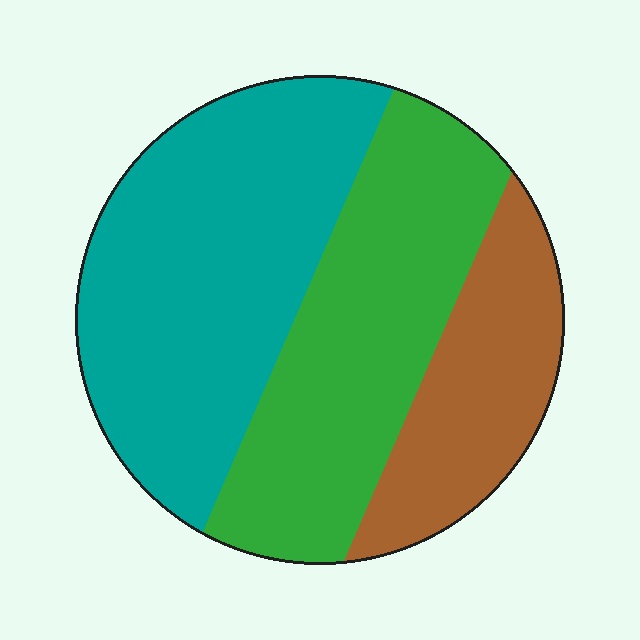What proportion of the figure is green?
Green covers roughly 35% of the figure.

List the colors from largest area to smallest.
From largest to smallest: teal, green, brown.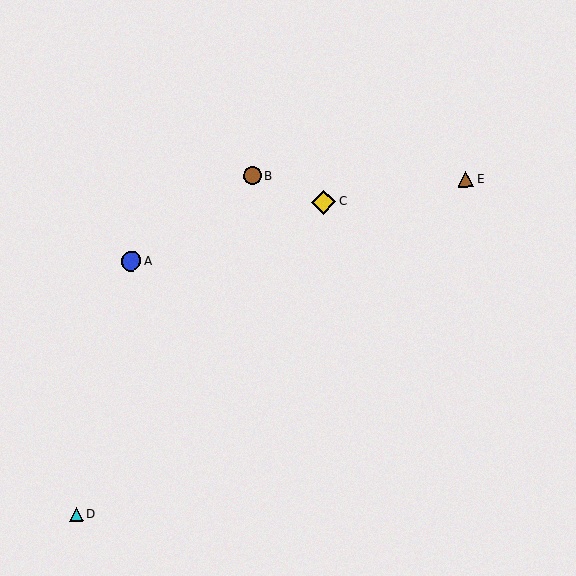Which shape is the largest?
The yellow diamond (labeled C) is the largest.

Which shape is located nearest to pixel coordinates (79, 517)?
The cyan triangle (labeled D) at (76, 515) is nearest to that location.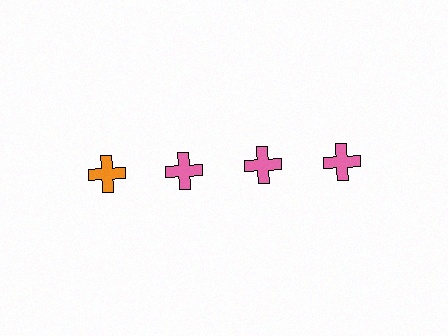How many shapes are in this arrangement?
There are 4 shapes arranged in a grid pattern.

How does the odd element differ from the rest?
It has a different color: orange instead of pink.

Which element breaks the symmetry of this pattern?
The orange cross in the top row, leftmost column breaks the symmetry. All other shapes are pink crosses.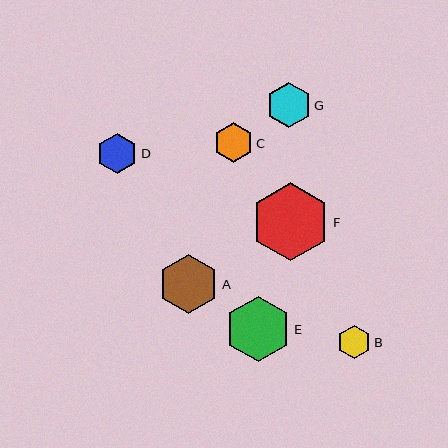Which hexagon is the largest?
Hexagon F is the largest with a size of approximately 78 pixels.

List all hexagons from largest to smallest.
From largest to smallest: F, E, A, G, D, C, B.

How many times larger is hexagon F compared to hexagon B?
Hexagon F is approximately 2.3 times the size of hexagon B.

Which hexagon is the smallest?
Hexagon B is the smallest with a size of approximately 33 pixels.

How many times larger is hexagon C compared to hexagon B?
Hexagon C is approximately 1.2 times the size of hexagon B.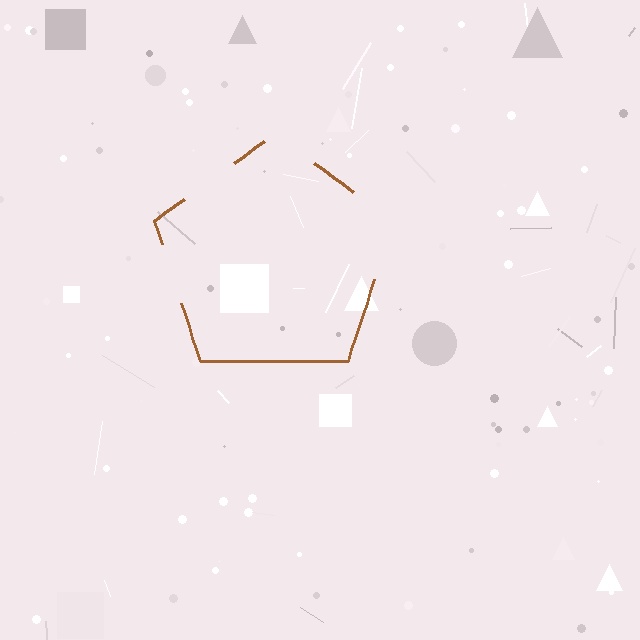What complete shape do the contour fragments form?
The contour fragments form a pentagon.